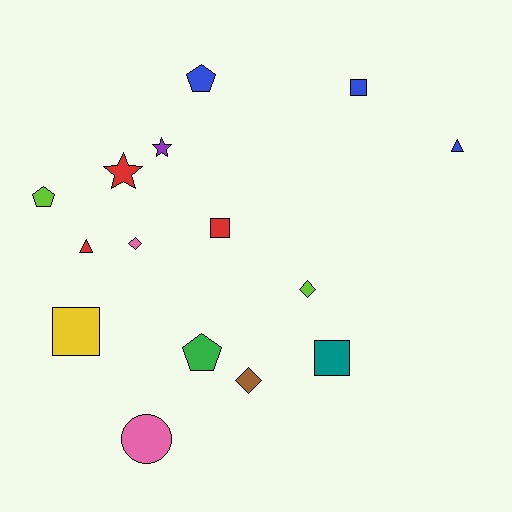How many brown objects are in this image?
There is 1 brown object.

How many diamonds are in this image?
There are 3 diamonds.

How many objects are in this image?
There are 15 objects.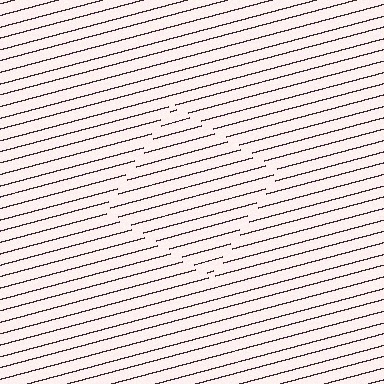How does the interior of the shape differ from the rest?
The interior of the shape contains the same grating, shifted by half a period — the contour is defined by the phase discontinuity where line-ends from the inner and outer gratings abut.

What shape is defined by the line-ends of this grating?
An illusory square. The interior of the shape contains the same grating, shifted by half a period — the contour is defined by the phase discontinuity where line-ends from the inner and outer gratings abut.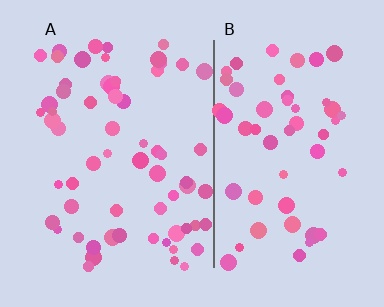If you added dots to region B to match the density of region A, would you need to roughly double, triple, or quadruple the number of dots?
Approximately double.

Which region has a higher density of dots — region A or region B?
A (the left).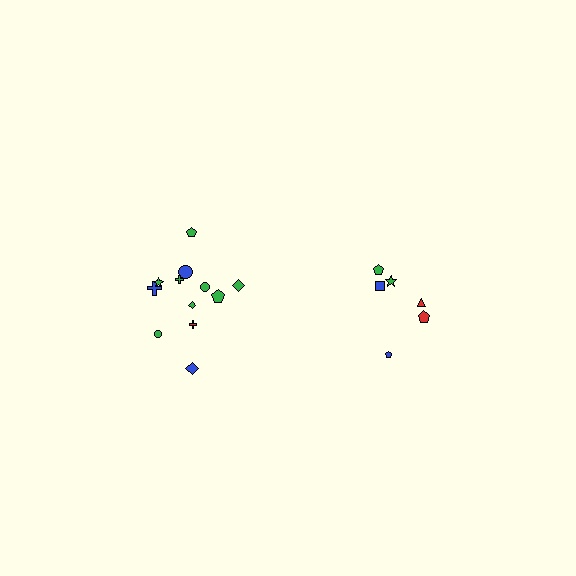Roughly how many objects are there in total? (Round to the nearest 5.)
Roughly 20 objects in total.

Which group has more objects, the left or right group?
The left group.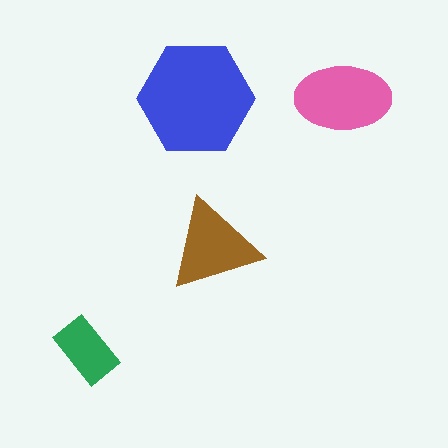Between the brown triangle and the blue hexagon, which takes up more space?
The blue hexagon.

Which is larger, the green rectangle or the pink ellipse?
The pink ellipse.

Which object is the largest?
The blue hexagon.